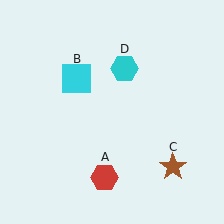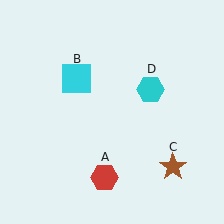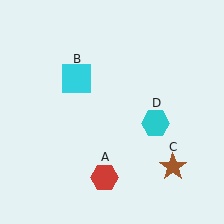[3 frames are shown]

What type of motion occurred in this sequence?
The cyan hexagon (object D) rotated clockwise around the center of the scene.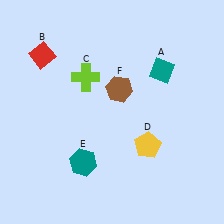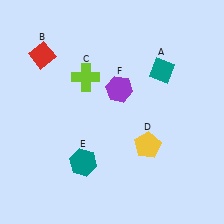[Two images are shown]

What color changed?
The hexagon (F) changed from brown in Image 1 to purple in Image 2.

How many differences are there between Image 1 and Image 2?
There is 1 difference between the two images.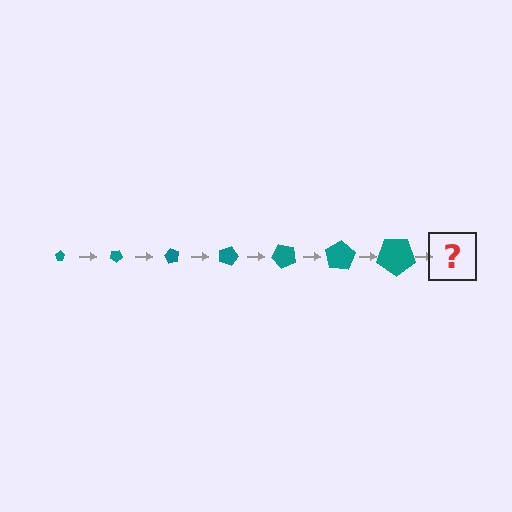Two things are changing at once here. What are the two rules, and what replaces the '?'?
The two rules are that the pentagon grows larger each step and it rotates 30 degrees each step. The '?' should be a pentagon, larger than the previous one and rotated 210 degrees from the start.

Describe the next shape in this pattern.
It should be a pentagon, larger than the previous one and rotated 210 degrees from the start.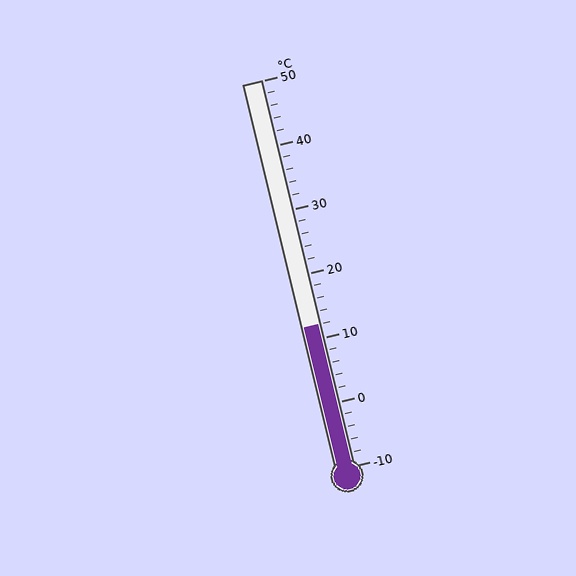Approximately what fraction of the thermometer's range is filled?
The thermometer is filled to approximately 35% of its range.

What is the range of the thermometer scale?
The thermometer scale ranges from -10°C to 50°C.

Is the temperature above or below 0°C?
The temperature is above 0°C.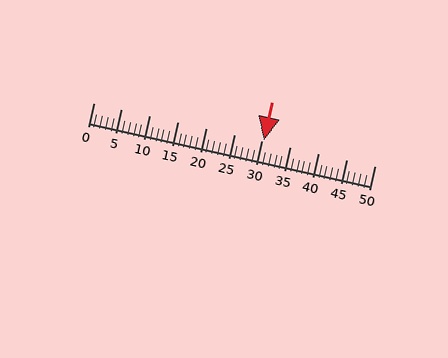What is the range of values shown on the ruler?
The ruler shows values from 0 to 50.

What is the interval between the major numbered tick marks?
The major tick marks are spaced 5 units apart.